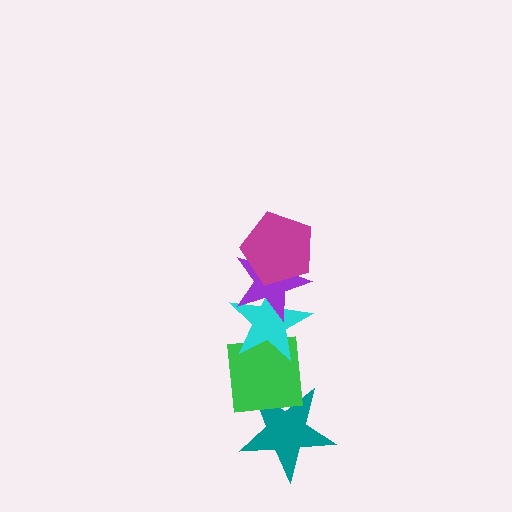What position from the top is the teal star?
The teal star is 5th from the top.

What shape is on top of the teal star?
The green square is on top of the teal star.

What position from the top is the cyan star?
The cyan star is 3rd from the top.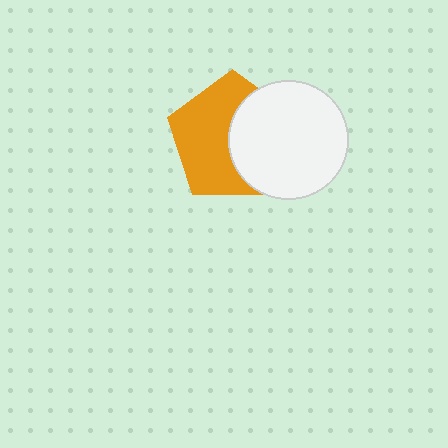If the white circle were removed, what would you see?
You would see the complete orange pentagon.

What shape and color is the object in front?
The object in front is a white circle.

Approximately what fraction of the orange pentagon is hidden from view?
Roughly 44% of the orange pentagon is hidden behind the white circle.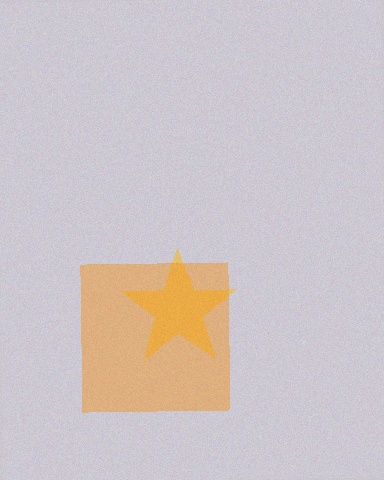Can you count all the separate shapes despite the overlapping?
Yes, there are 2 separate shapes.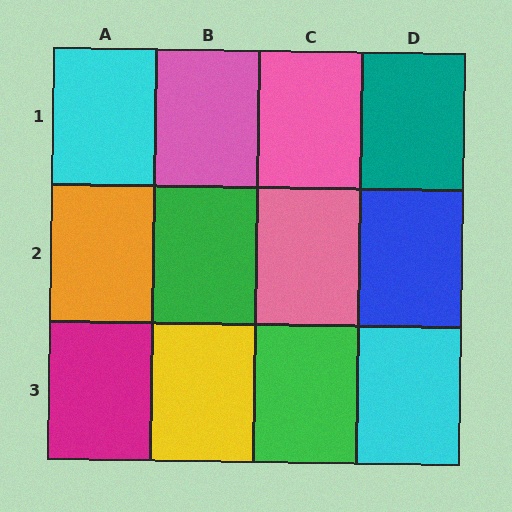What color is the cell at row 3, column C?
Green.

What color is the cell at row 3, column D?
Cyan.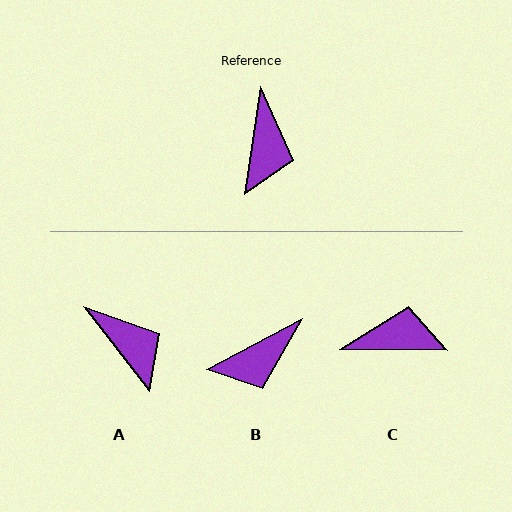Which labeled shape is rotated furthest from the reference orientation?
C, about 98 degrees away.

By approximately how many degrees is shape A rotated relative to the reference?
Approximately 47 degrees counter-clockwise.